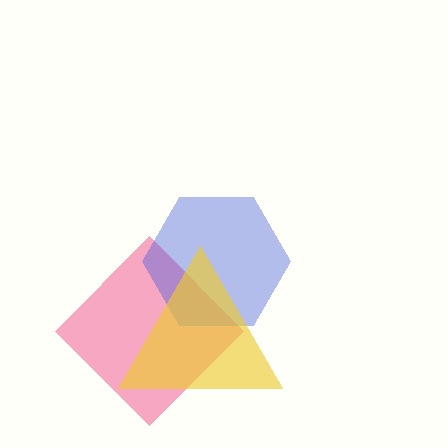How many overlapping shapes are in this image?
There are 3 overlapping shapes in the image.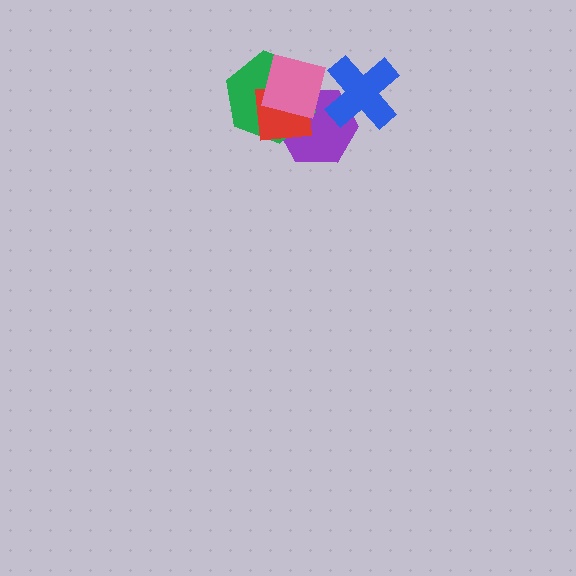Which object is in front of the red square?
The pink square is in front of the red square.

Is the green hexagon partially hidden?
Yes, it is partially covered by another shape.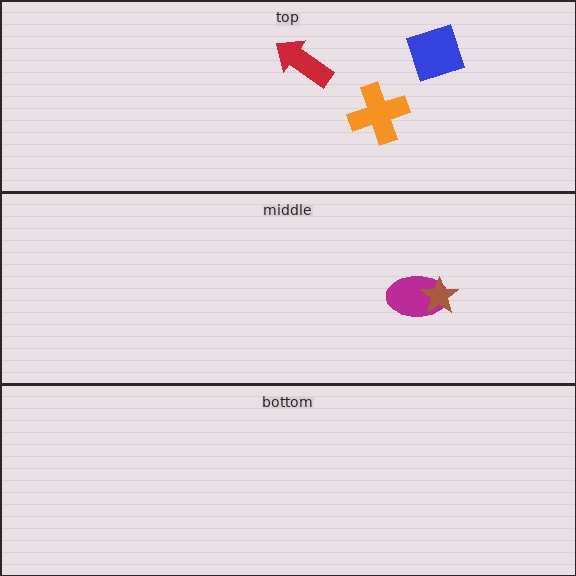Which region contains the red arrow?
The top region.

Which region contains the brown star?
The middle region.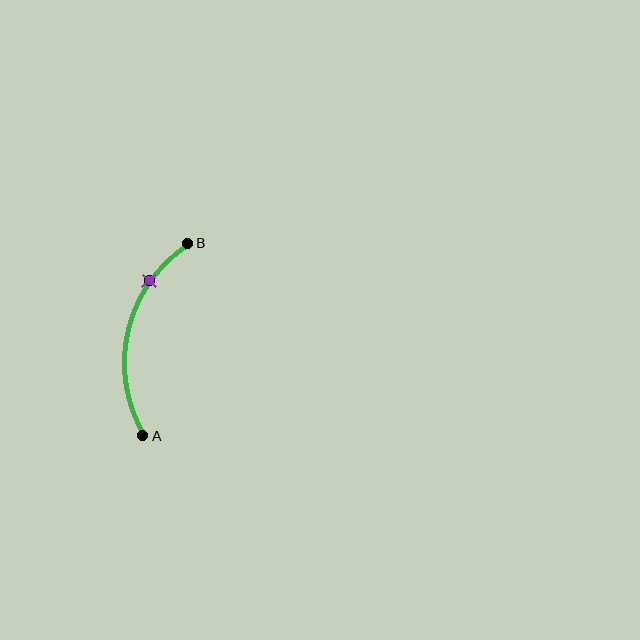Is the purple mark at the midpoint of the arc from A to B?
No. The purple mark lies on the arc but is closer to endpoint B. The arc midpoint would be at the point on the curve equidistant along the arc from both A and B.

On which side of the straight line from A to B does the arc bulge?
The arc bulges to the left of the straight line connecting A and B.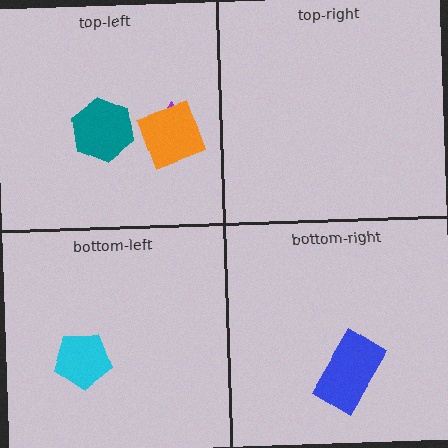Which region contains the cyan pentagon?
The bottom-left region.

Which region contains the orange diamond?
The top-left region.